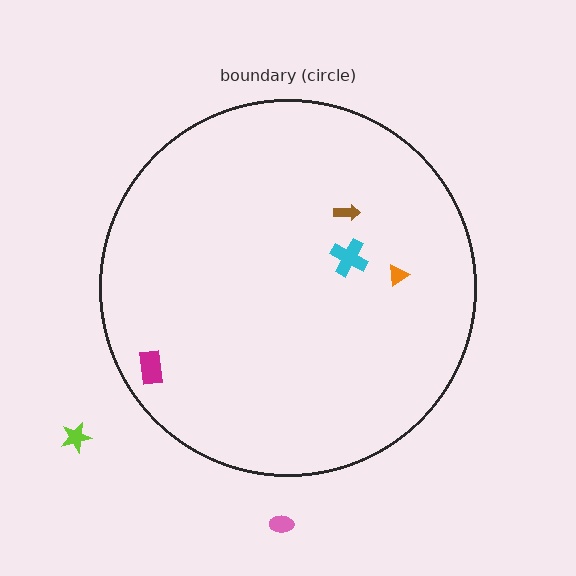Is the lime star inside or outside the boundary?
Outside.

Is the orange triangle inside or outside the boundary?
Inside.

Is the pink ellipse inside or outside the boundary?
Outside.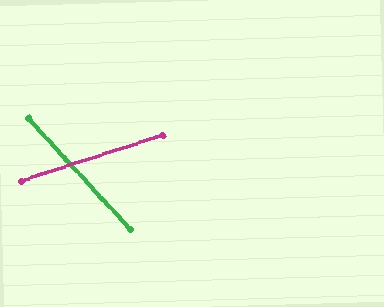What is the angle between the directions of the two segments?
Approximately 66 degrees.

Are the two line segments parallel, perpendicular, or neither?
Neither parallel nor perpendicular — they differ by about 66°.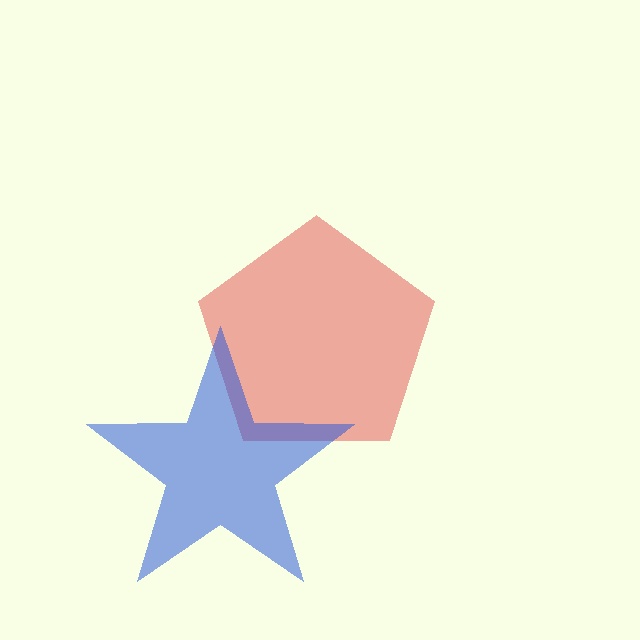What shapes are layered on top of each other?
The layered shapes are: a red pentagon, a blue star.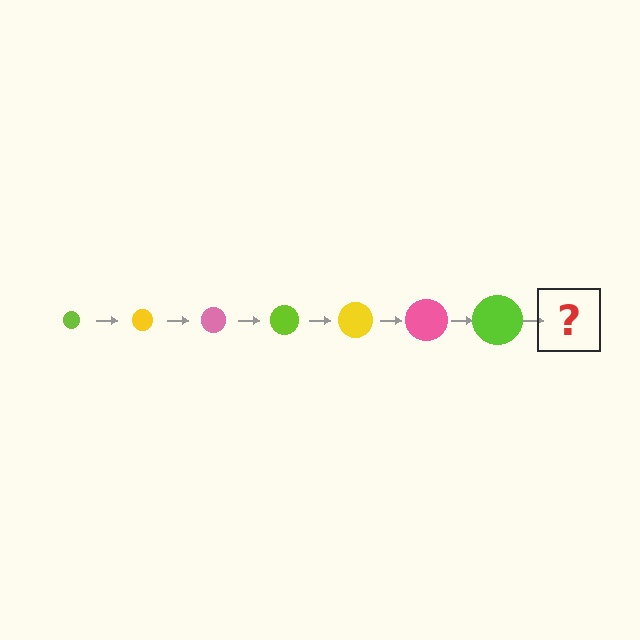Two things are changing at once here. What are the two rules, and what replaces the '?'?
The two rules are that the circle grows larger each step and the color cycles through lime, yellow, and pink. The '?' should be a yellow circle, larger than the previous one.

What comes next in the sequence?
The next element should be a yellow circle, larger than the previous one.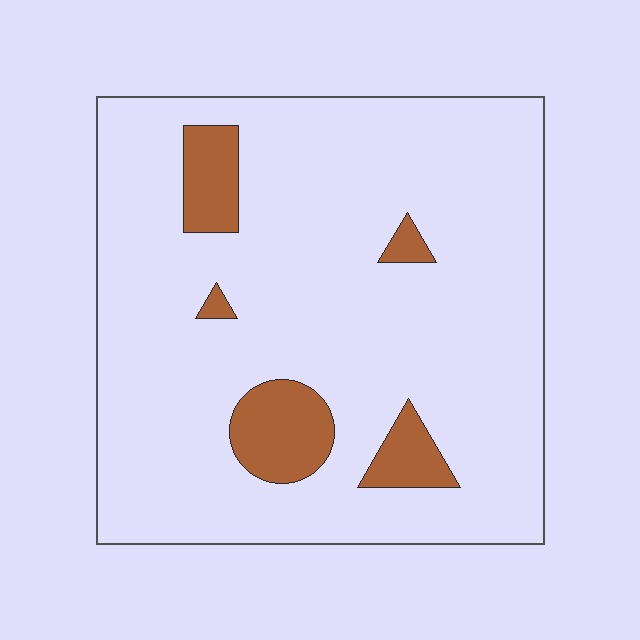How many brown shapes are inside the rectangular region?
5.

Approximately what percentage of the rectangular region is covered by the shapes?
Approximately 10%.